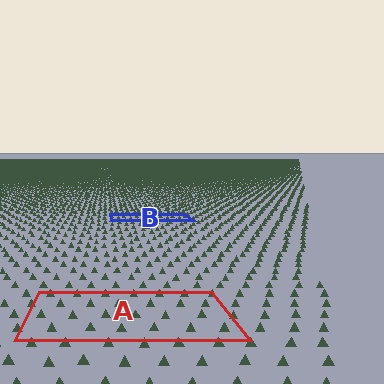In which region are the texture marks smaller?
The texture marks are smaller in region B, because it is farther away.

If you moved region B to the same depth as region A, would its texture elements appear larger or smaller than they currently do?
They would appear larger. At a closer depth, the same texture elements are projected at a bigger on-screen size.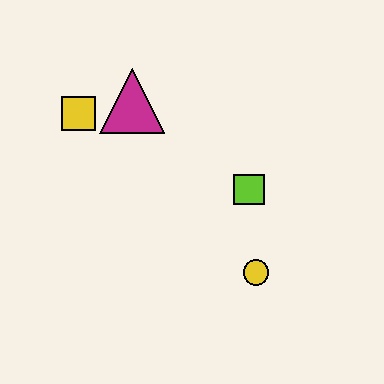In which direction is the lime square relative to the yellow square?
The lime square is to the right of the yellow square.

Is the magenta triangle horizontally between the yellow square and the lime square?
Yes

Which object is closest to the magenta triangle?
The yellow square is closest to the magenta triangle.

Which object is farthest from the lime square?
The yellow square is farthest from the lime square.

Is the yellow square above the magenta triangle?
No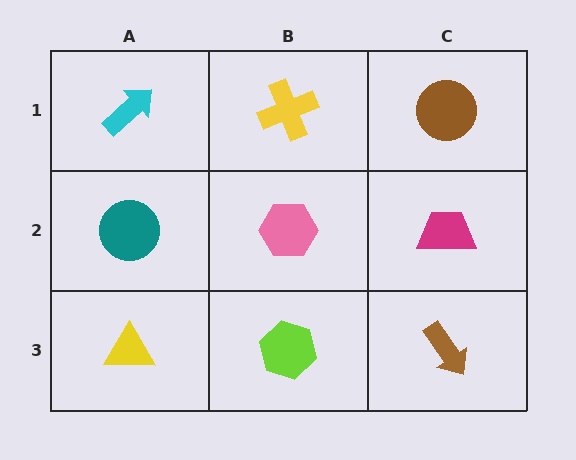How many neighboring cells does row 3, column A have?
2.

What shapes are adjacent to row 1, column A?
A teal circle (row 2, column A), a yellow cross (row 1, column B).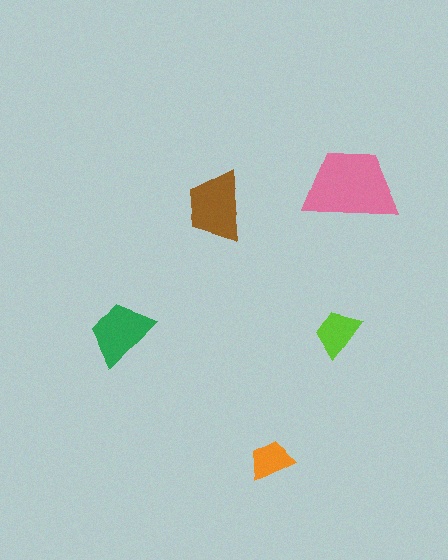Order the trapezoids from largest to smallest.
the pink one, the brown one, the green one, the lime one, the orange one.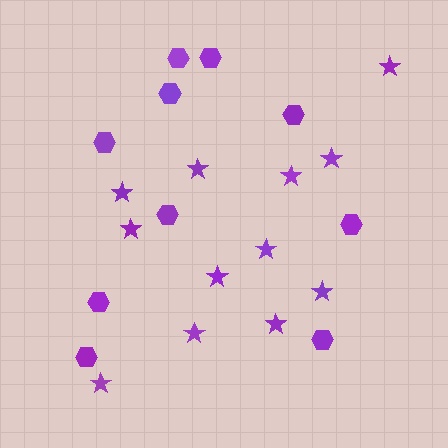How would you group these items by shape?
There are 2 groups: one group of hexagons (10) and one group of stars (12).